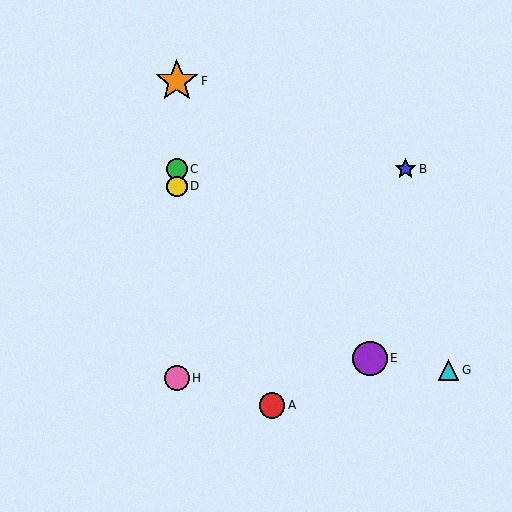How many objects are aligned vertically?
4 objects (C, D, F, H) are aligned vertically.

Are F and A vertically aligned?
No, F is at x≈177 and A is at x≈272.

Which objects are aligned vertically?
Objects C, D, F, H are aligned vertically.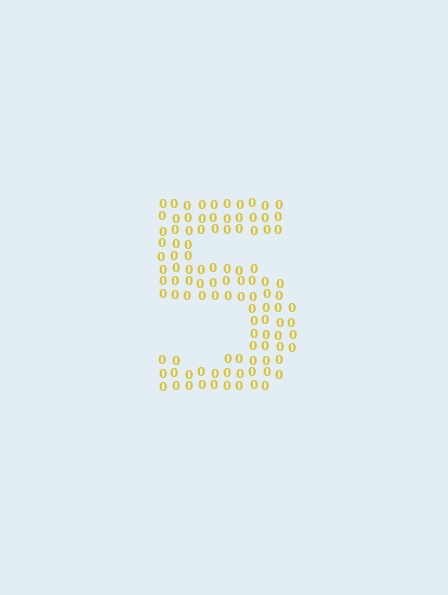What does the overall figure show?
The overall figure shows the digit 5.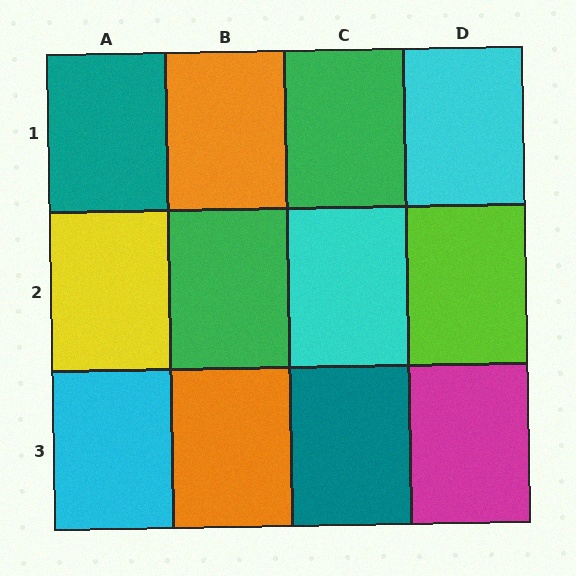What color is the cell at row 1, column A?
Teal.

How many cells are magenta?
1 cell is magenta.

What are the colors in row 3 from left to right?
Cyan, orange, teal, magenta.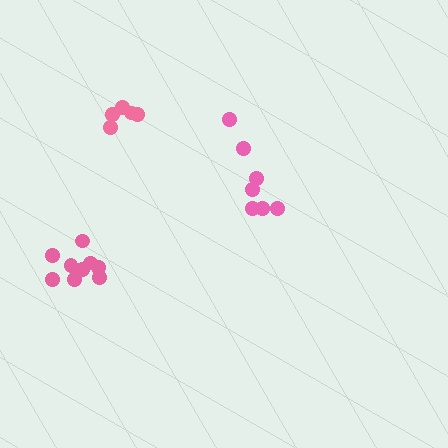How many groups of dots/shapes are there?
There are 3 groups.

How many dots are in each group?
Group 1: 9 dots, Group 2: 5 dots, Group 3: 7 dots (21 total).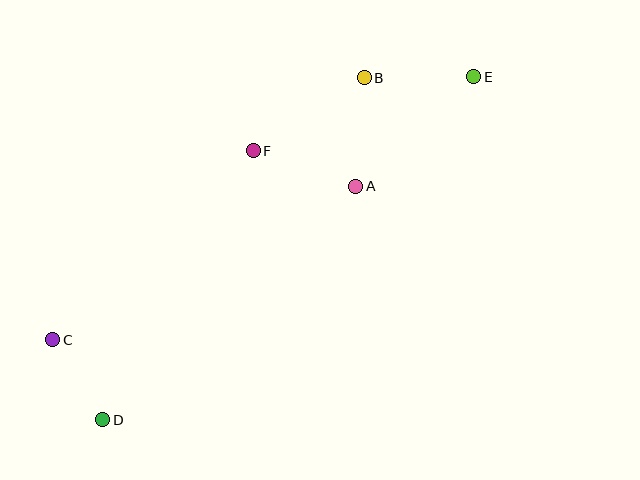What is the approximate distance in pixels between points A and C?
The distance between A and C is approximately 340 pixels.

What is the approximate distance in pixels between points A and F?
The distance between A and F is approximately 108 pixels.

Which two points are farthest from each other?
Points D and E are farthest from each other.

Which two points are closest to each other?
Points C and D are closest to each other.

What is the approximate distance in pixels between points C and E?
The distance between C and E is approximately 496 pixels.